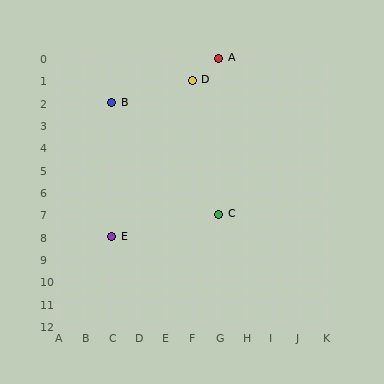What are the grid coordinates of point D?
Point D is at grid coordinates (F, 1).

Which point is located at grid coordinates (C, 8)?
Point E is at (C, 8).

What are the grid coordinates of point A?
Point A is at grid coordinates (G, 0).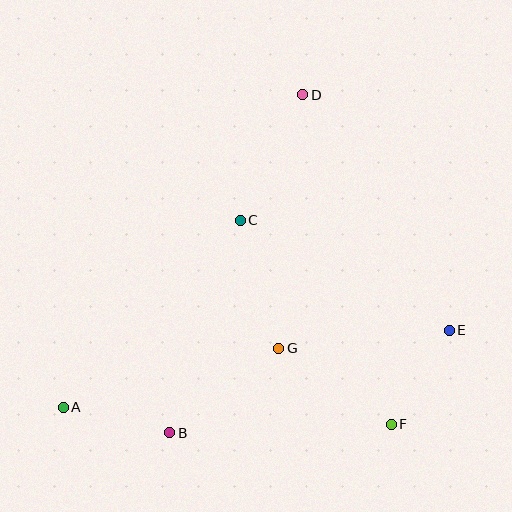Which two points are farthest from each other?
Points A and D are farthest from each other.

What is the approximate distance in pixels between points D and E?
The distance between D and E is approximately 277 pixels.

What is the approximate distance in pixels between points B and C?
The distance between B and C is approximately 224 pixels.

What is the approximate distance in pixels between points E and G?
The distance between E and G is approximately 172 pixels.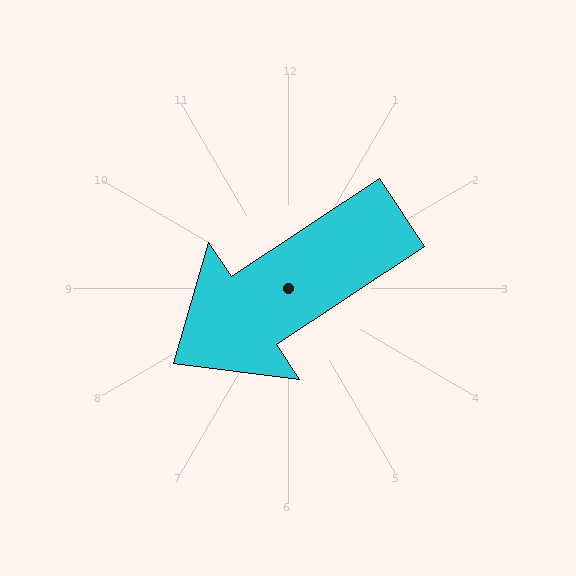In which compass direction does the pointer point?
Southwest.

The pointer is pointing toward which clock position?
Roughly 8 o'clock.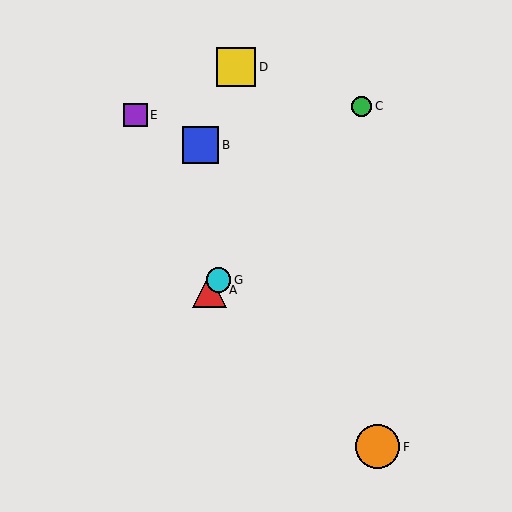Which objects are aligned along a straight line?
Objects A, C, G are aligned along a straight line.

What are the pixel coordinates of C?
Object C is at (362, 106).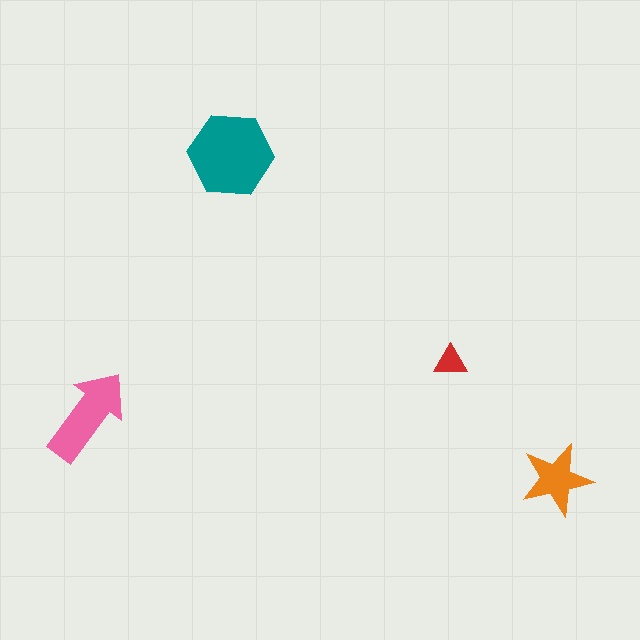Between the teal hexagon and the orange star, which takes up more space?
The teal hexagon.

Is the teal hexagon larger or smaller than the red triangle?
Larger.